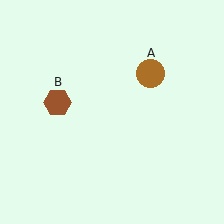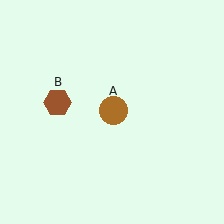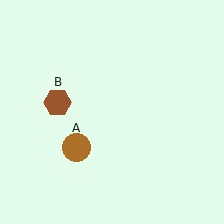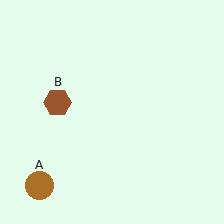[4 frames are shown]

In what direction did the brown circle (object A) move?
The brown circle (object A) moved down and to the left.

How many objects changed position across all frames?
1 object changed position: brown circle (object A).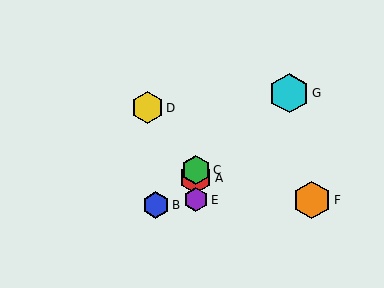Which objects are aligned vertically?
Objects A, C, E are aligned vertically.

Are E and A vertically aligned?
Yes, both are at x≈196.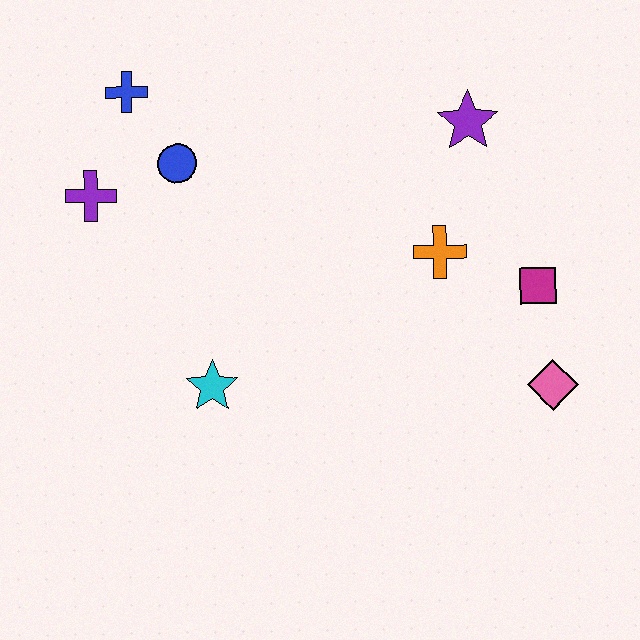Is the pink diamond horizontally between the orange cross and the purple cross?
No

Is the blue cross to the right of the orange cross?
No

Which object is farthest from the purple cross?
The pink diamond is farthest from the purple cross.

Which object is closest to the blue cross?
The blue circle is closest to the blue cross.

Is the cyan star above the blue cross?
No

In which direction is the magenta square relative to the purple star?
The magenta square is below the purple star.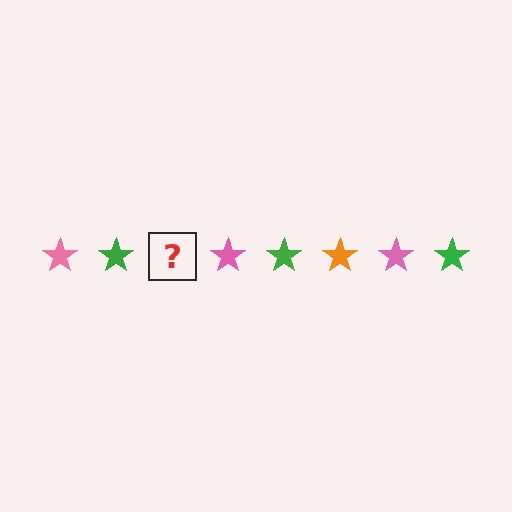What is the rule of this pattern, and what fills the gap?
The rule is that the pattern cycles through pink, green, orange stars. The gap should be filled with an orange star.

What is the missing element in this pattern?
The missing element is an orange star.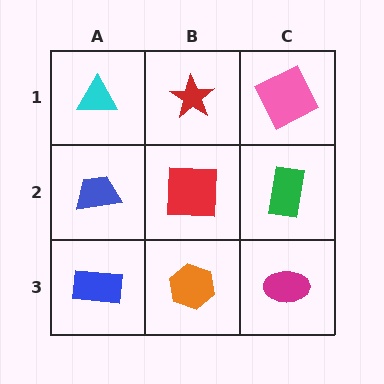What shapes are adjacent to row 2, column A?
A cyan triangle (row 1, column A), a blue rectangle (row 3, column A), a red square (row 2, column B).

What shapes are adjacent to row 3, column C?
A green rectangle (row 2, column C), an orange hexagon (row 3, column B).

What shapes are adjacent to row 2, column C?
A pink square (row 1, column C), a magenta ellipse (row 3, column C), a red square (row 2, column B).